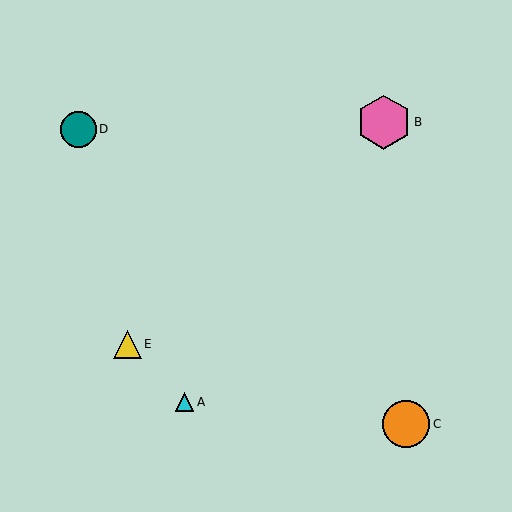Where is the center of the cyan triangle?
The center of the cyan triangle is at (184, 402).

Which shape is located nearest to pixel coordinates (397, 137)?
The pink hexagon (labeled B) at (384, 122) is nearest to that location.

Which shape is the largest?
The pink hexagon (labeled B) is the largest.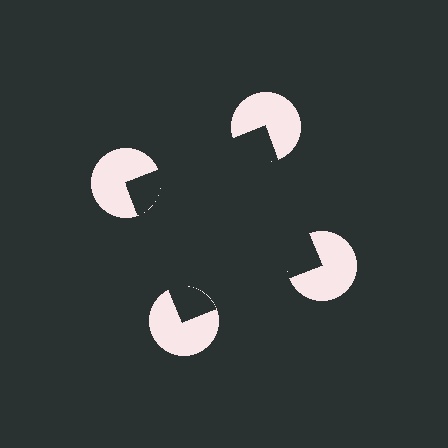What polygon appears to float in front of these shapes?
An illusory square — its edges are inferred from the aligned wedge cuts in the pac-man discs, not physically drawn.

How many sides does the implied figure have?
4 sides.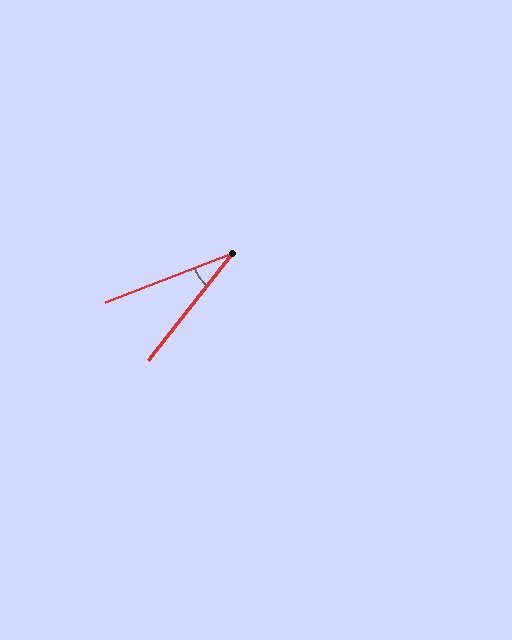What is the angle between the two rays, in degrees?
Approximately 31 degrees.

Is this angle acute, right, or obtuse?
It is acute.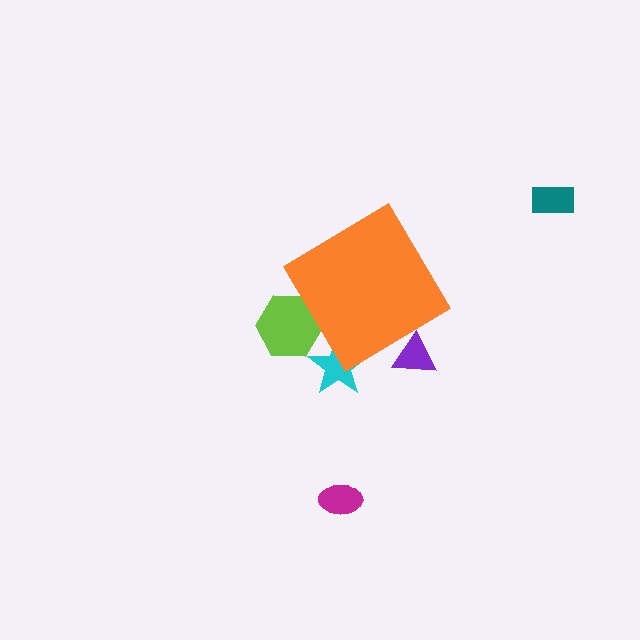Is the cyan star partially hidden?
Yes, the cyan star is partially hidden behind the orange diamond.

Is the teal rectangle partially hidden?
No, the teal rectangle is fully visible.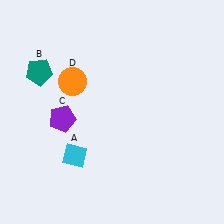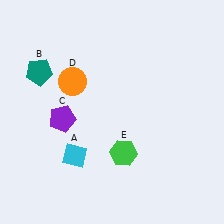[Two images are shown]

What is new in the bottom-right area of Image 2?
A green hexagon (E) was added in the bottom-right area of Image 2.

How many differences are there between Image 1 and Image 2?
There is 1 difference between the two images.